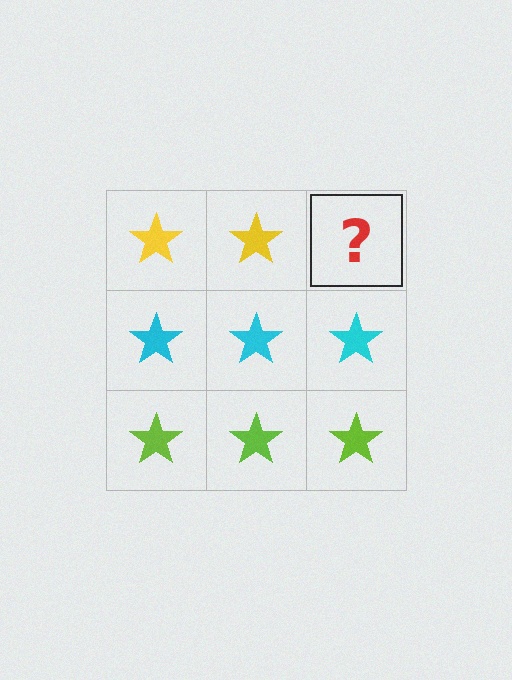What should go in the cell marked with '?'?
The missing cell should contain a yellow star.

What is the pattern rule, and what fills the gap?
The rule is that each row has a consistent color. The gap should be filled with a yellow star.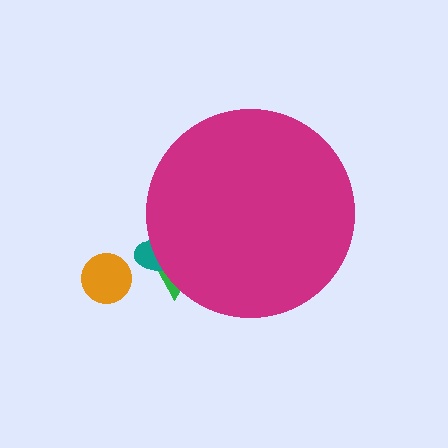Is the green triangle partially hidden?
Yes, the green triangle is partially hidden behind the magenta circle.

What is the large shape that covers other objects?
A magenta circle.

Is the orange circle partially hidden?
No, the orange circle is fully visible.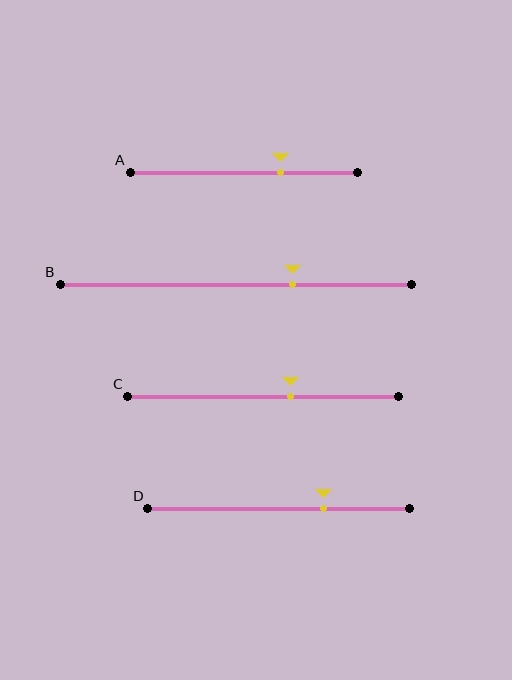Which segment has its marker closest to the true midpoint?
Segment C has its marker closest to the true midpoint.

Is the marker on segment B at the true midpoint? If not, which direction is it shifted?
No, the marker on segment B is shifted to the right by about 16% of the segment length.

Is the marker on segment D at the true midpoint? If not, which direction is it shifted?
No, the marker on segment D is shifted to the right by about 17% of the segment length.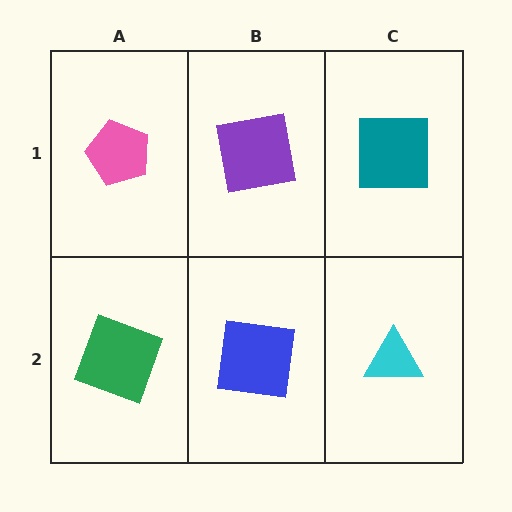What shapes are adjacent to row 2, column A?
A pink pentagon (row 1, column A), a blue square (row 2, column B).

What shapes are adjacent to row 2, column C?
A teal square (row 1, column C), a blue square (row 2, column B).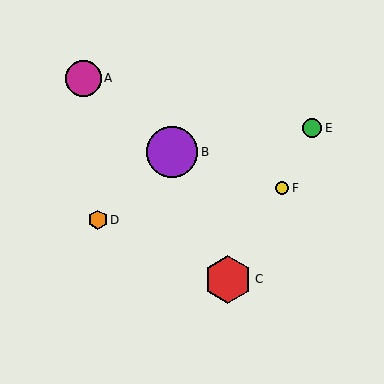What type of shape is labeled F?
Shape F is a yellow circle.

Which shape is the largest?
The purple circle (labeled B) is the largest.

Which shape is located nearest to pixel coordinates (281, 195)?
The yellow circle (labeled F) at (282, 188) is nearest to that location.